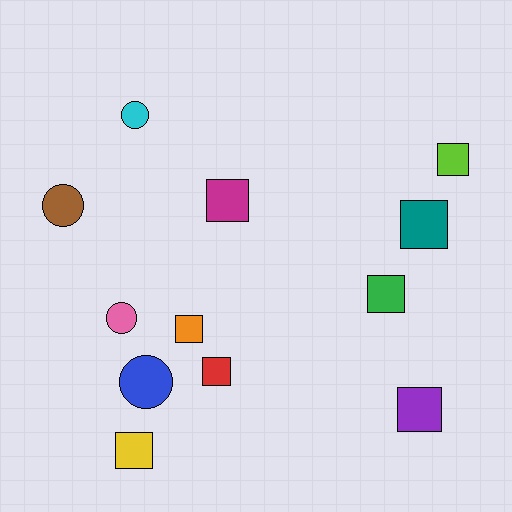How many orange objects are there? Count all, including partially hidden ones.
There is 1 orange object.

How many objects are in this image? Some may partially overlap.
There are 12 objects.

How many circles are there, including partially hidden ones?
There are 4 circles.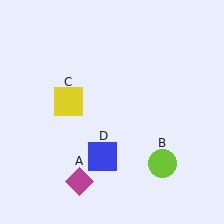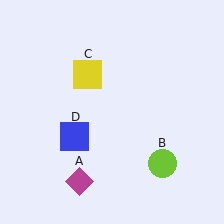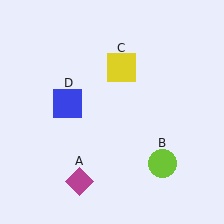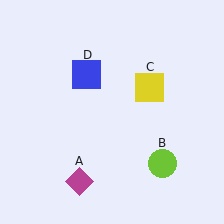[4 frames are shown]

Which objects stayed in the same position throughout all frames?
Magenta diamond (object A) and lime circle (object B) remained stationary.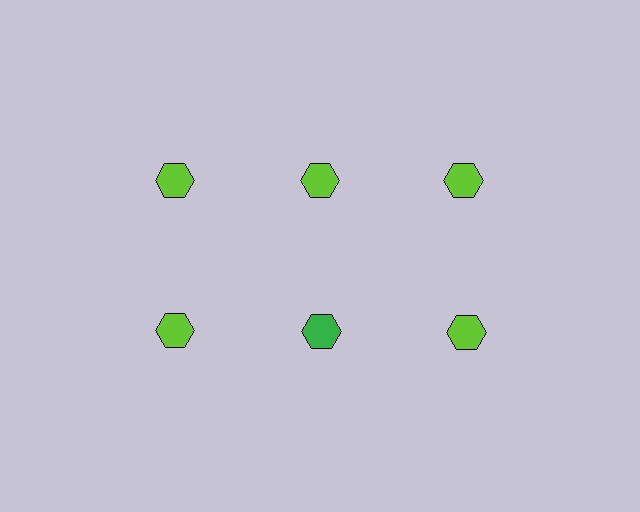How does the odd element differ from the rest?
It has a different color: green instead of lime.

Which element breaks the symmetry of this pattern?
The green hexagon in the second row, second from left column breaks the symmetry. All other shapes are lime hexagons.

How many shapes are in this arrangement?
There are 6 shapes arranged in a grid pattern.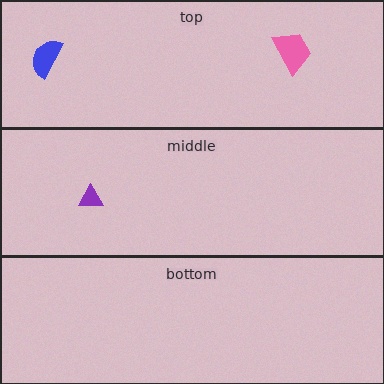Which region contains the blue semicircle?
The top region.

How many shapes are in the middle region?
1.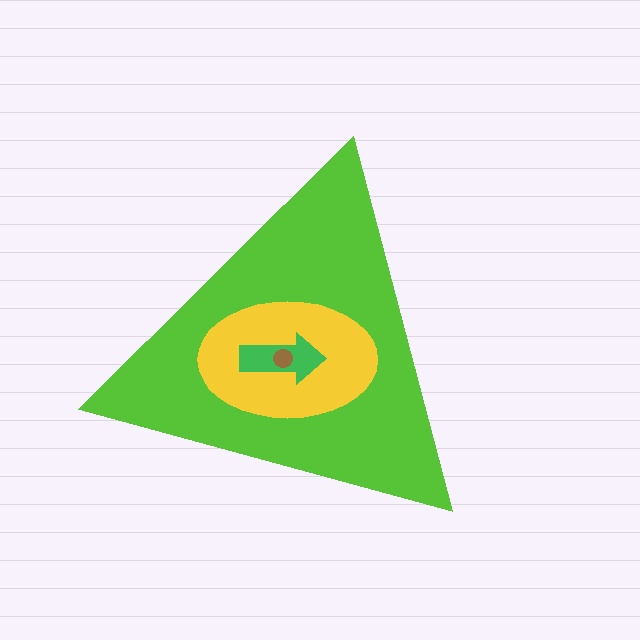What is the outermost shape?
The lime triangle.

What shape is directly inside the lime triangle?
The yellow ellipse.